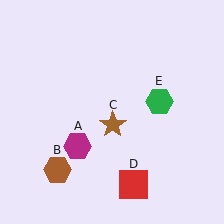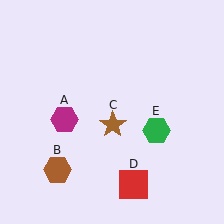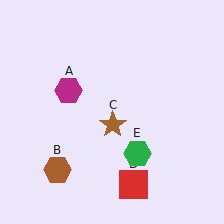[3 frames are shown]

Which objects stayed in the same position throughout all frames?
Brown hexagon (object B) and brown star (object C) and red square (object D) remained stationary.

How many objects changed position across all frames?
2 objects changed position: magenta hexagon (object A), green hexagon (object E).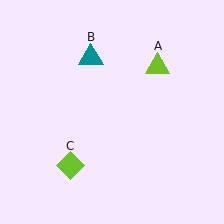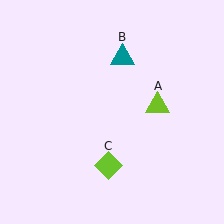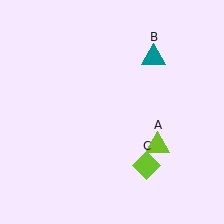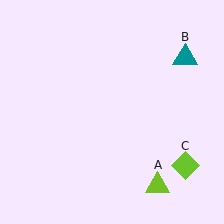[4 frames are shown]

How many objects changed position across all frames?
3 objects changed position: lime triangle (object A), teal triangle (object B), lime diamond (object C).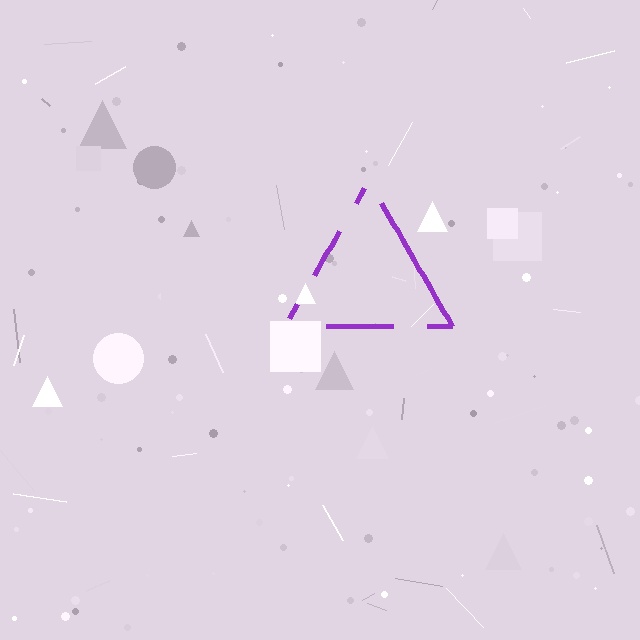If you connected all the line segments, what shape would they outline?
They would outline a triangle.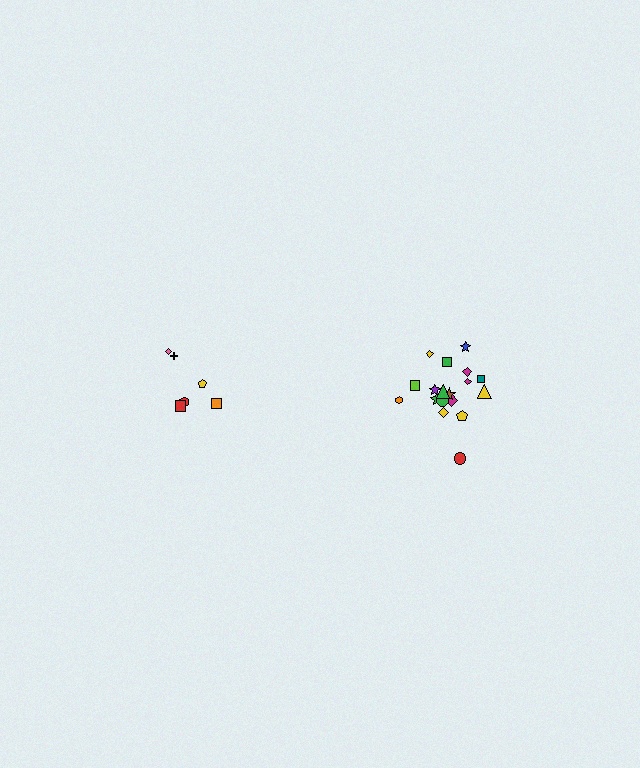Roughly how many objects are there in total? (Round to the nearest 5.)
Roughly 25 objects in total.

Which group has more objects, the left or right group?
The right group.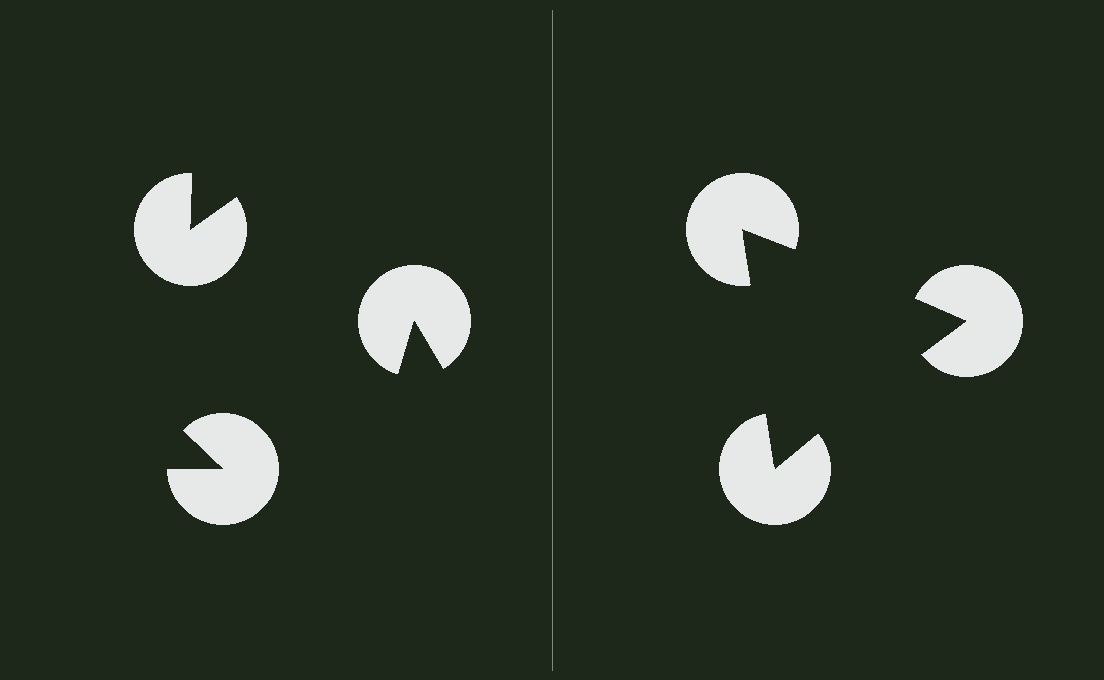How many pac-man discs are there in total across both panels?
6 — 3 on each side.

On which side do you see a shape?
An illusory triangle appears on the right side. On the left side the wedge cuts are rotated, so no coherent shape forms.